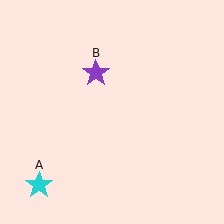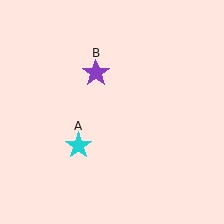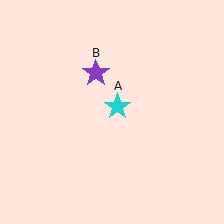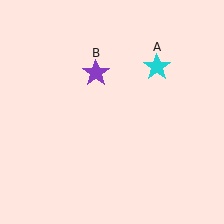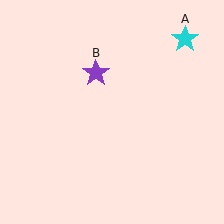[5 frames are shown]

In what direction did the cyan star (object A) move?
The cyan star (object A) moved up and to the right.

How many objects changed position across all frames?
1 object changed position: cyan star (object A).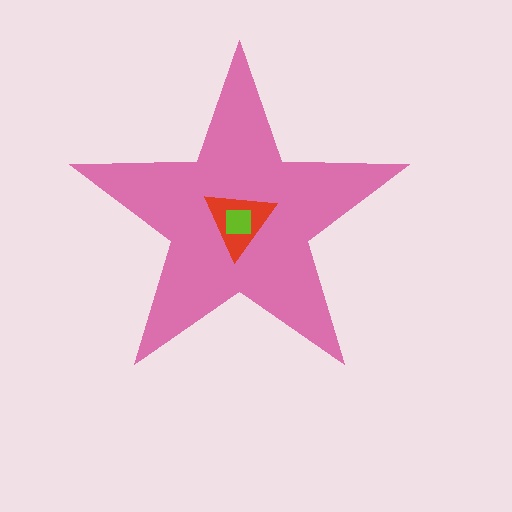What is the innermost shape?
The lime square.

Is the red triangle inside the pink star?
Yes.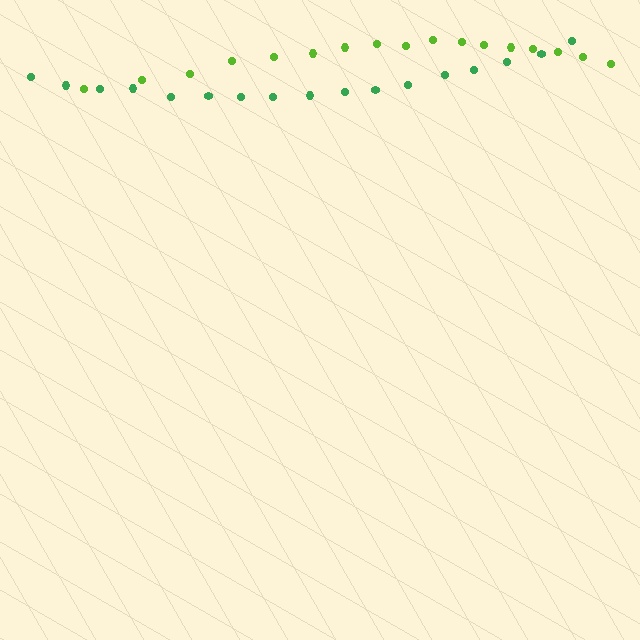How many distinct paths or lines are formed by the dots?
There are 2 distinct paths.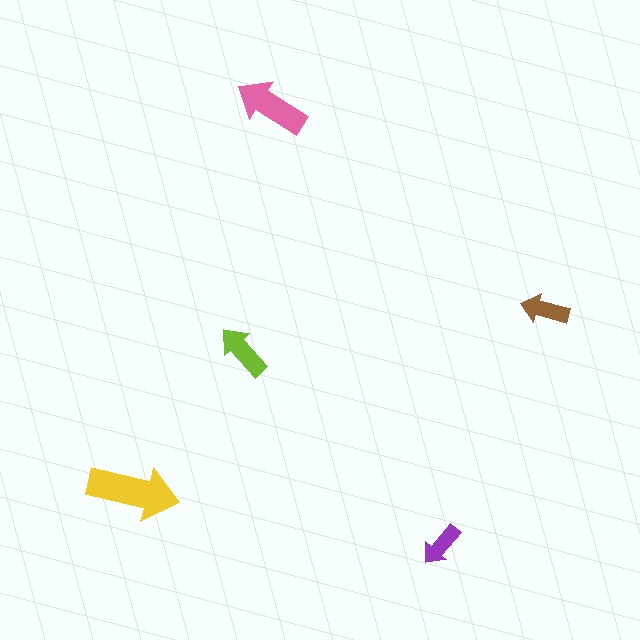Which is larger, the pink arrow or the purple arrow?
The pink one.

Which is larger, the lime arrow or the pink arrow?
The pink one.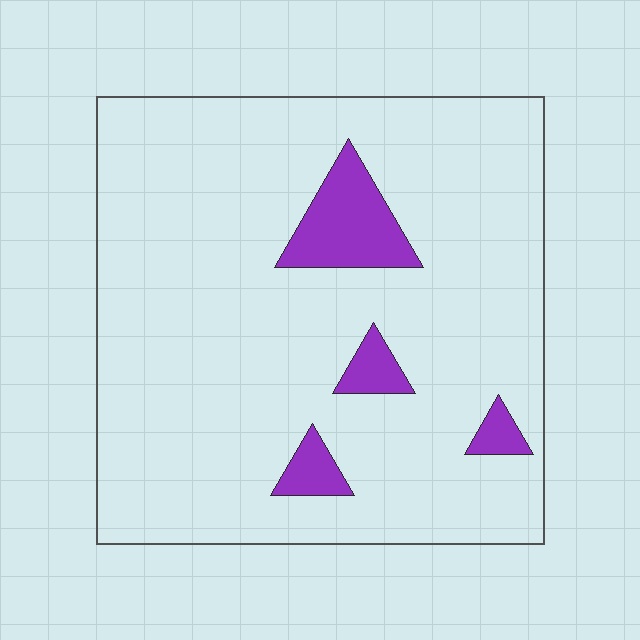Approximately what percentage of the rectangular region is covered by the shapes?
Approximately 10%.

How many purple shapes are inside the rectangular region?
4.